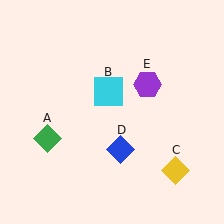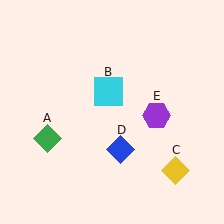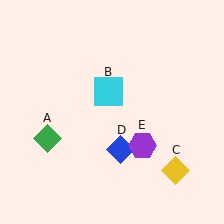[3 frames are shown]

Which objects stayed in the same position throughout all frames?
Green diamond (object A) and cyan square (object B) and yellow diamond (object C) and blue diamond (object D) remained stationary.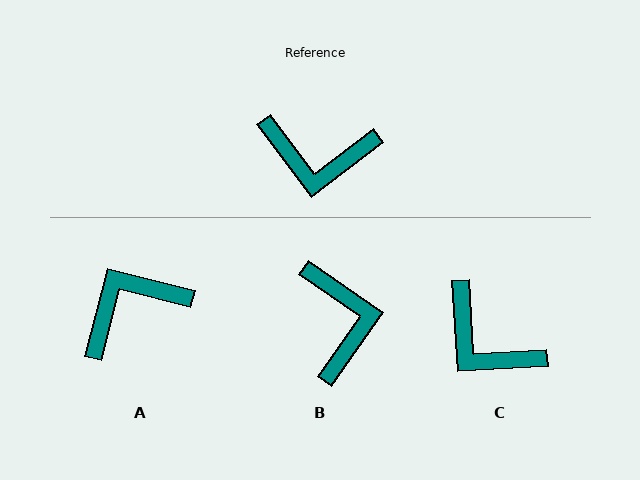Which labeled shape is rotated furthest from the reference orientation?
A, about 141 degrees away.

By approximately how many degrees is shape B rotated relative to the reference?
Approximately 108 degrees counter-clockwise.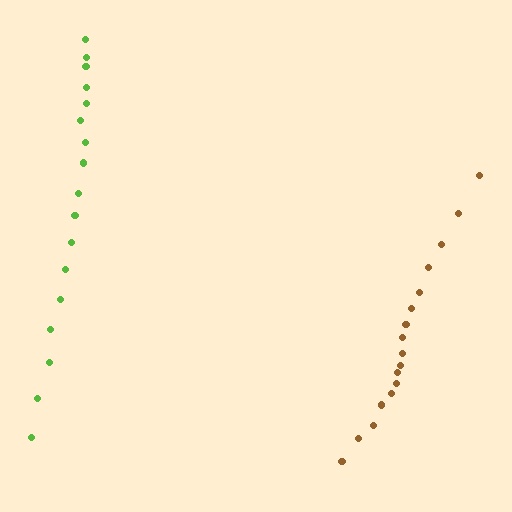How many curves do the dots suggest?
There are 2 distinct paths.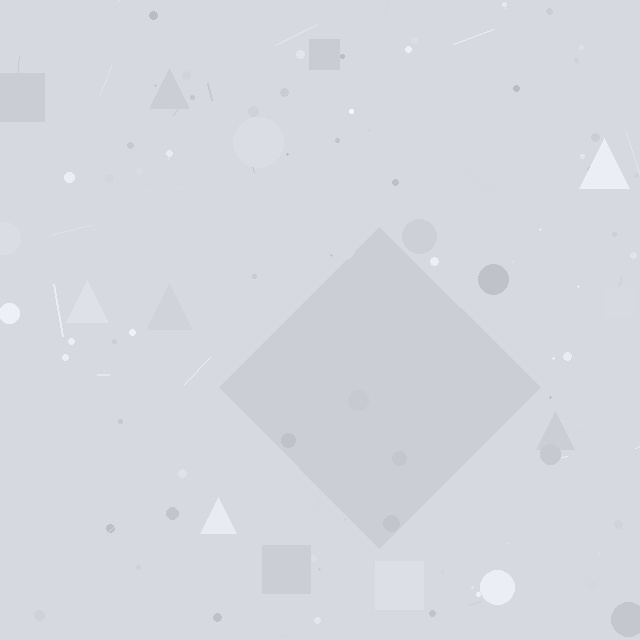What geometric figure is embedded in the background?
A diamond is embedded in the background.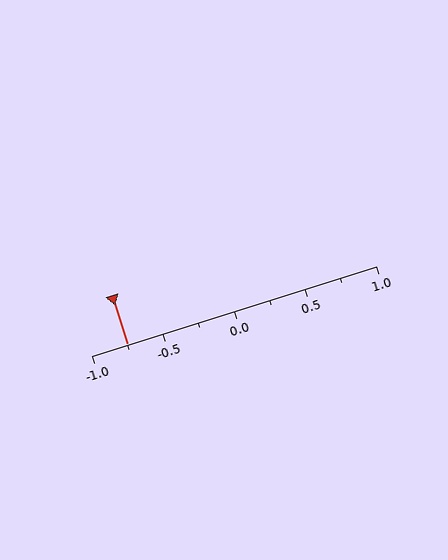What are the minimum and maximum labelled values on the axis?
The axis runs from -1.0 to 1.0.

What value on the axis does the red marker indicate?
The marker indicates approximately -0.75.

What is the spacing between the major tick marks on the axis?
The major ticks are spaced 0.5 apart.